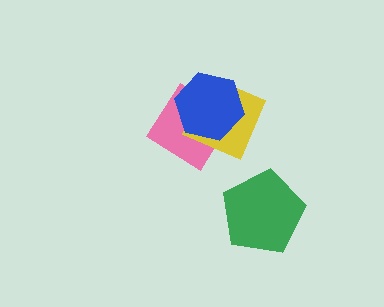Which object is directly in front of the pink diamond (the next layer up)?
The yellow square is directly in front of the pink diamond.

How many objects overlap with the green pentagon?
0 objects overlap with the green pentagon.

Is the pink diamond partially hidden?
Yes, it is partially covered by another shape.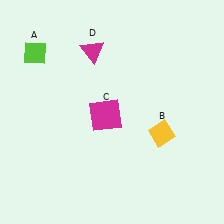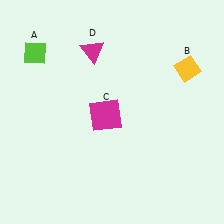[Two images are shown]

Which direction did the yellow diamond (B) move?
The yellow diamond (B) moved up.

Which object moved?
The yellow diamond (B) moved up.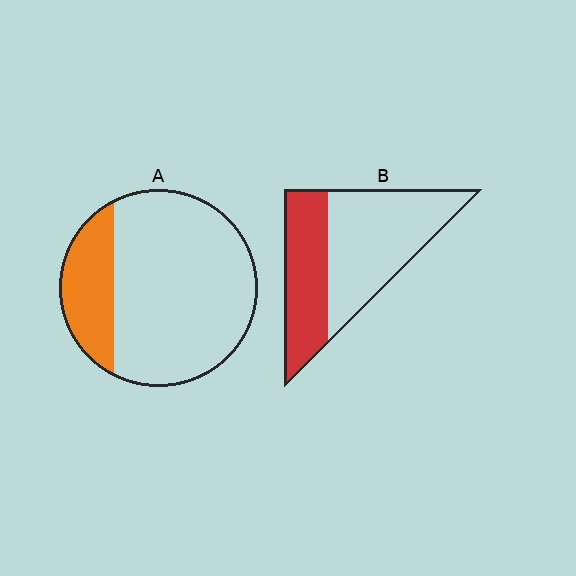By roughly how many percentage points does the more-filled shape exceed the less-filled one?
By roughly 15 percentage points (B over A).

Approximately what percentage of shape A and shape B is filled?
A is approximately 20% and B is approximately 40%.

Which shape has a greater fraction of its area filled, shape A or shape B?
Shape B.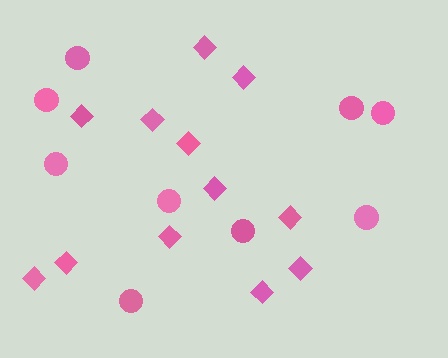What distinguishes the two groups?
There are 2 groups: one group of circles (9) and one group of diamonds (12).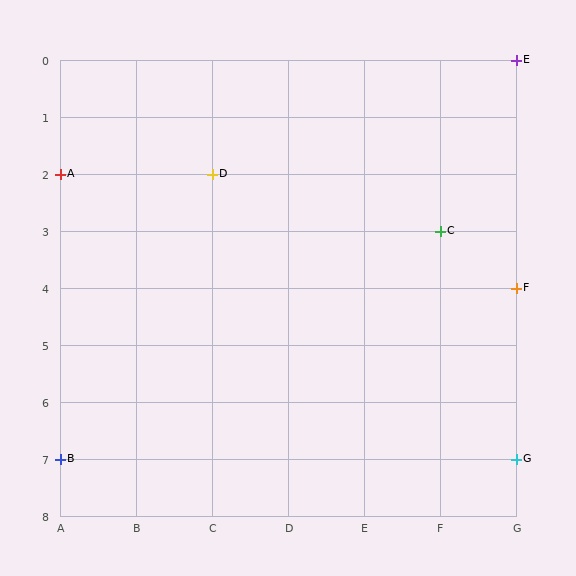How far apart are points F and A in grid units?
Points F and A are 6 columns and 2 rows apart (about 6.3 grid units diagonally).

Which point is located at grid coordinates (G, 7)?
Point G is at (G, 7).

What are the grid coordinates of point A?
Point A is at grid coordinates (A, 2).